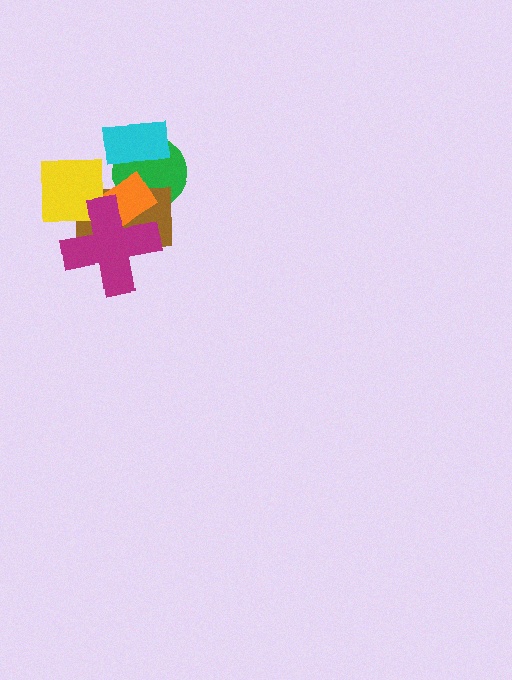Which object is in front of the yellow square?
The magenta cross is in front of the yellow square.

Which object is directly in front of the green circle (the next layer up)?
The brown rectangle is directly in front of the green circle.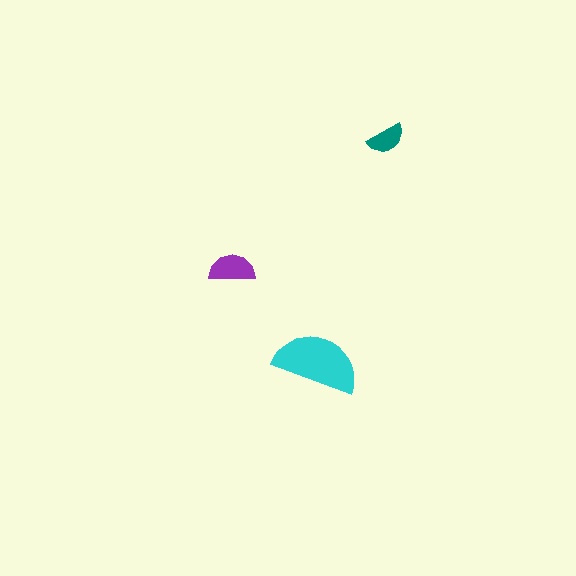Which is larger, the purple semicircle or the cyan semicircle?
The cyan one.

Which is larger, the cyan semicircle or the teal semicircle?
The cyan one.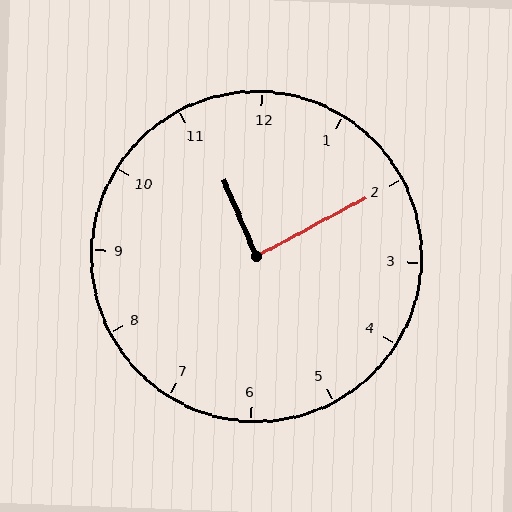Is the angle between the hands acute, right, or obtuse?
It is right.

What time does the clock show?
11:10.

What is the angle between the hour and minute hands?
Approximately 85 degrees.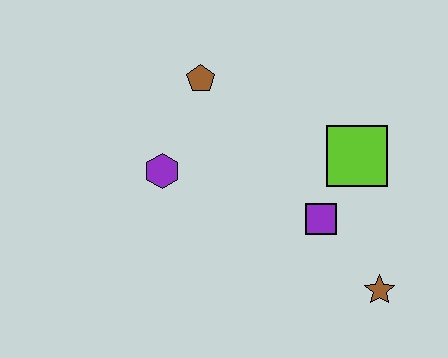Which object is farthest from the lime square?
The purple hexagon is farthest from the lime square.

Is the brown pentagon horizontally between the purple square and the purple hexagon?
Yes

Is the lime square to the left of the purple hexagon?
No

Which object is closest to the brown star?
The purple square is closest to the brown star.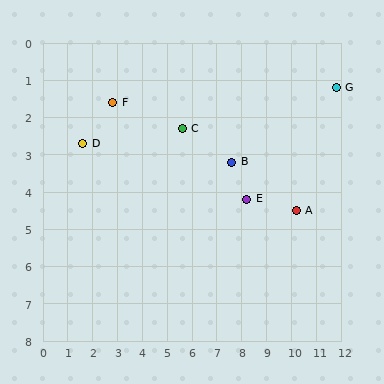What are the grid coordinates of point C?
Point C is at approximately (5.6, 2.3).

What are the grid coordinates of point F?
Point F is at approximately (2.8, 1.6).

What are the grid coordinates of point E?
Point E is at approximately (8.2, 4.2).